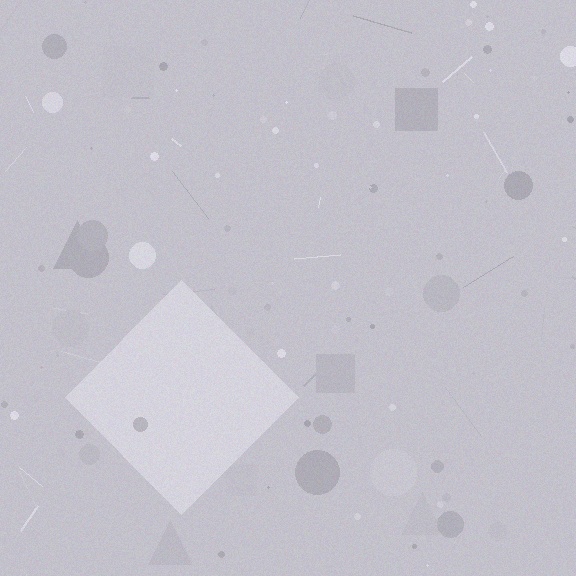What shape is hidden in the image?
A diamond is hidden in the image.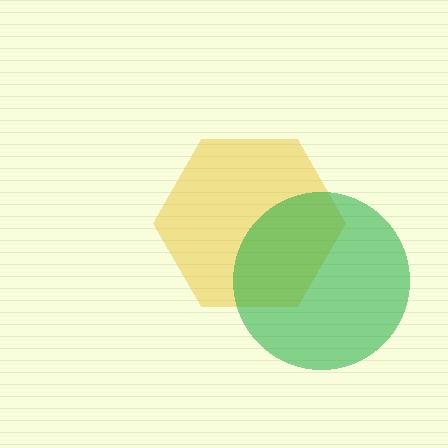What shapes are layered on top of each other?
The layered shapes are: a yellow hexagon, a green circle.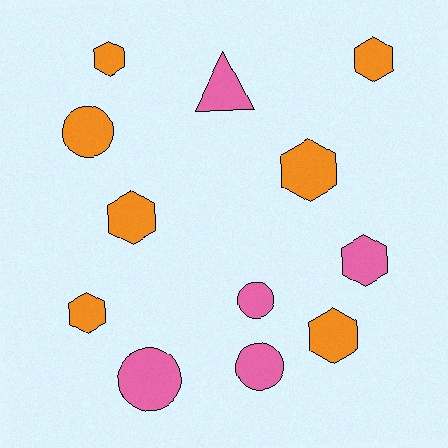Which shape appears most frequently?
Hexagon, with 7 objects.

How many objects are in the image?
There are 12 objects.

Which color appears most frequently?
Orange, with 7 objects.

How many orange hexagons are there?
There are 6 orange hexagons.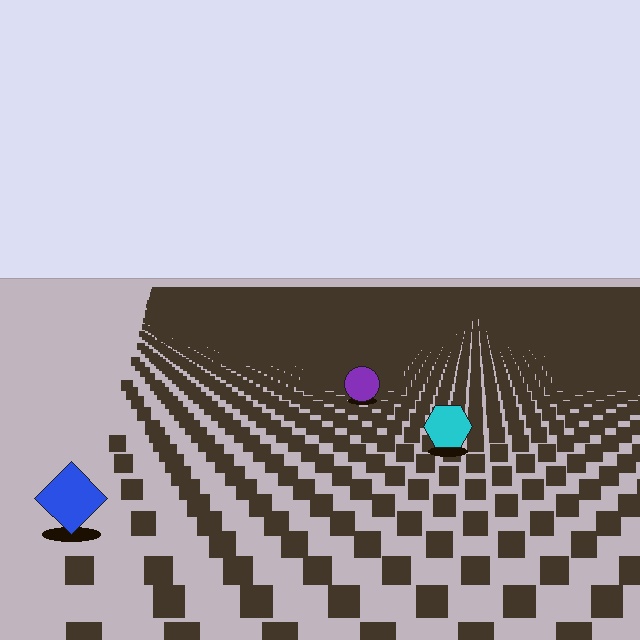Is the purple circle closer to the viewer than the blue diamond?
No. The blue diamond is closer — you can tell from the texture gradient: the ground texture is coarser near it.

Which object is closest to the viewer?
The blue diamond is closest. The texture marks near it are larger and more spread out.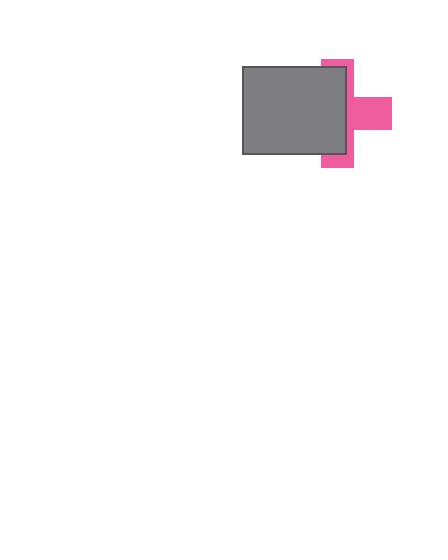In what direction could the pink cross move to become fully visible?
The pink cross could move right. That would shift it out from behind the gray rectangle entirely.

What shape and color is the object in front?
The object in front is a gray rectangle.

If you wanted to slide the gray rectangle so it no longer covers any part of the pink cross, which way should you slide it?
Slide it left — that is the most direct way to separate the two shapes.